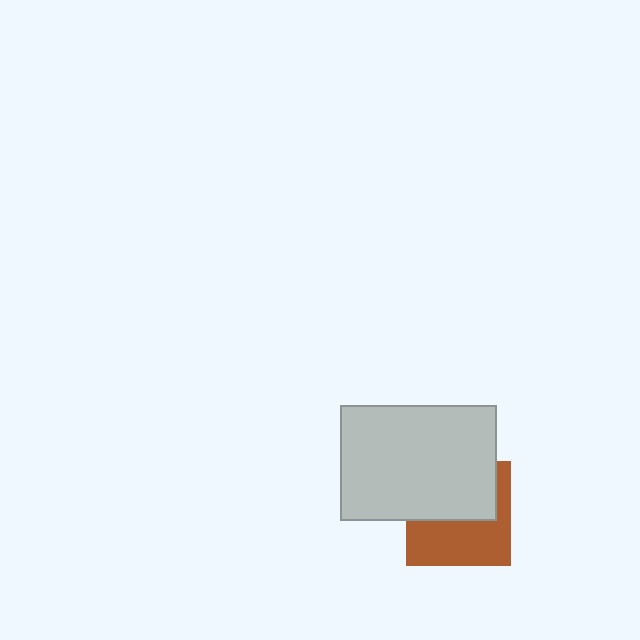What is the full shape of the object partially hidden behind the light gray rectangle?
The partially hidden object is a brown square.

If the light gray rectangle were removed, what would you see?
You would see the complete brown square.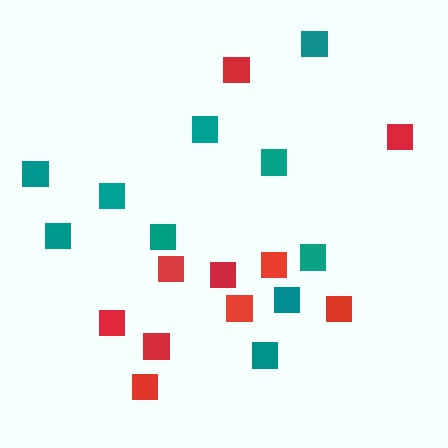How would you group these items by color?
There are 2 groups: one group of teal squares (10) and one group of red squares (10).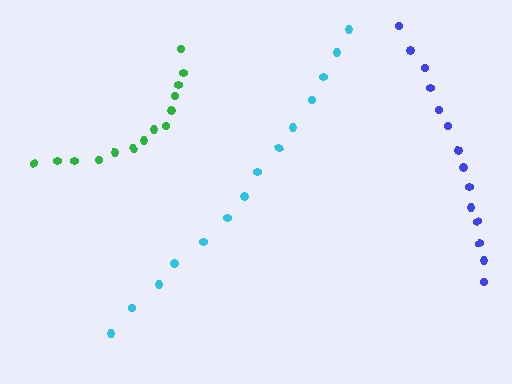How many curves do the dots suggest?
There are 3 distinct paths.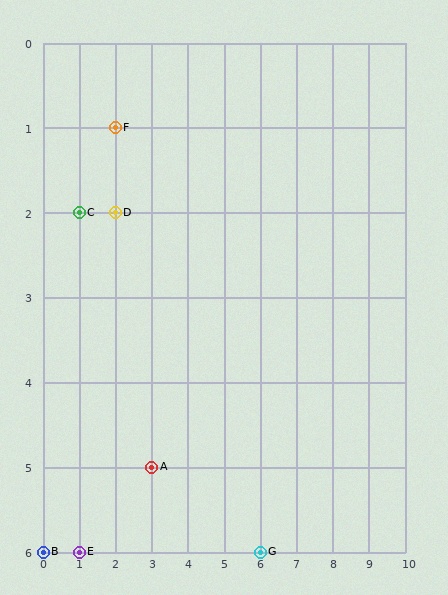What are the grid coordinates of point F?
Point F is at grid coordinates (2, 1).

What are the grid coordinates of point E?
Point E is at grid coordinates (1, 6).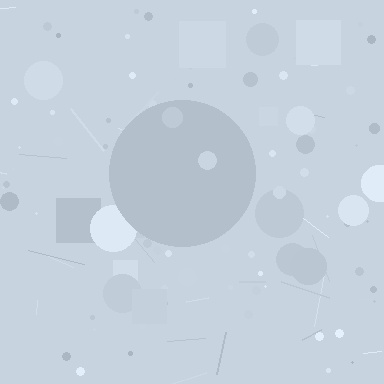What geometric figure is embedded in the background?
A circle is embedded in the background.